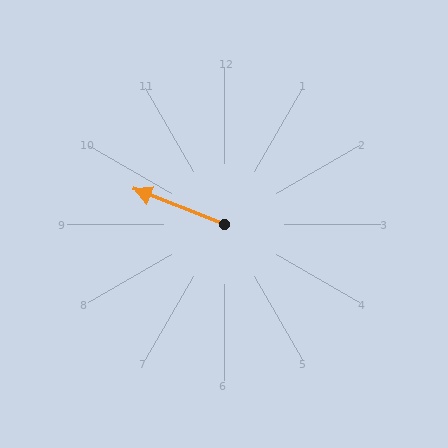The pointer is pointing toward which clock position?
Roughly 10 o'clock.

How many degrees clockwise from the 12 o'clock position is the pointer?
Approximately 291 degrees.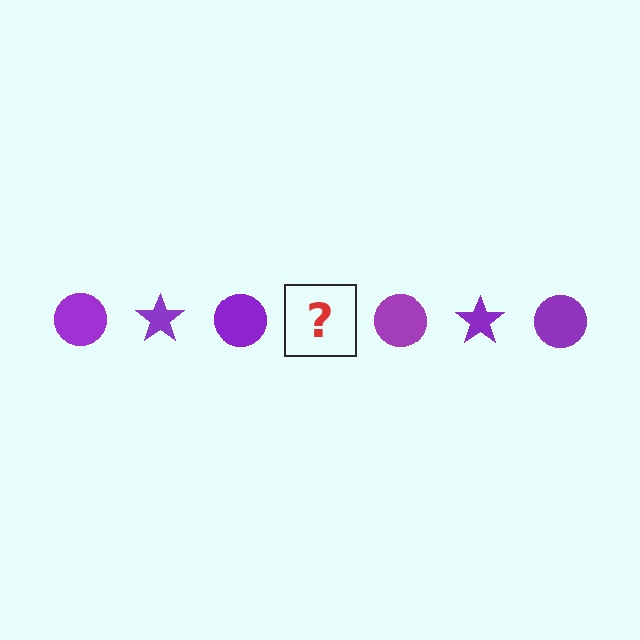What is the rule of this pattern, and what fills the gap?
The rule is that the pattern cycles through circle, star shapes in purple. The gap should be filled with a purple star.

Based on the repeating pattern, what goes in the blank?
The blank should be a purple star.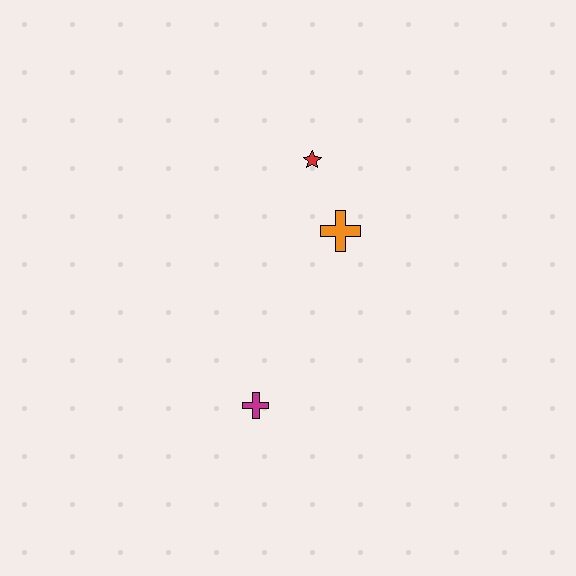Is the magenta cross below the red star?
Yes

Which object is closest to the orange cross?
The red star is closest to the orange cross.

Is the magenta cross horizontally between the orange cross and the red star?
No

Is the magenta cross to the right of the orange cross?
No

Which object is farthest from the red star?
The magenta cross is farthest from the red star.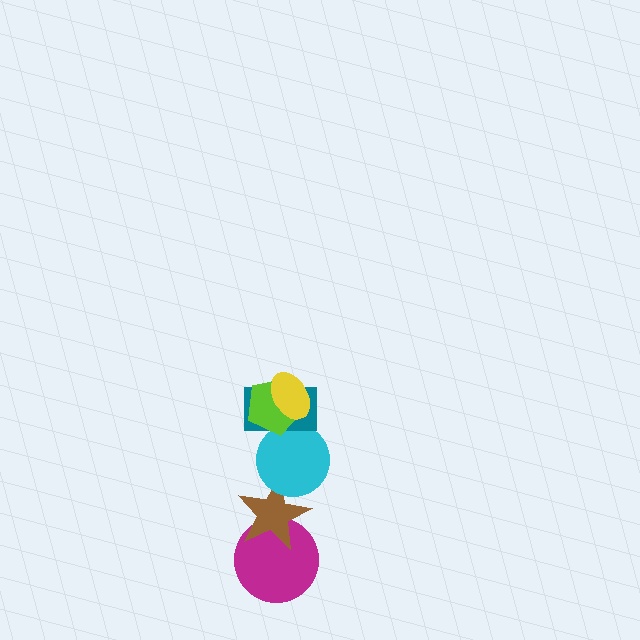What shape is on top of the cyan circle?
The teal rectangle is on top of the cyan circle.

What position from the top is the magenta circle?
The magenta circle is 6th from the top.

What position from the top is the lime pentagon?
The lime pentagon is 2nd from the top.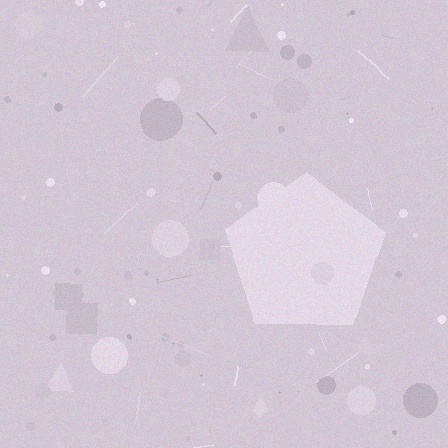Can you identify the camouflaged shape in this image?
The camouflaged shape is a pentagon.